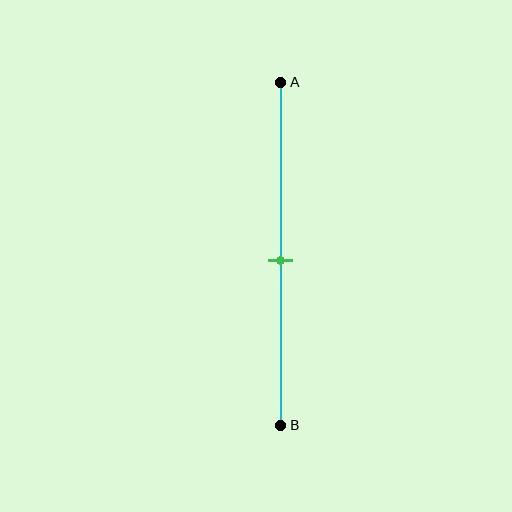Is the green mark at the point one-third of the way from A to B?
No, the mark is at about 50% from A, not at the 33% one-third point.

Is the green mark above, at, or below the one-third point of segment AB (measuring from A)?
The green mark is below the one-third point of segment AB.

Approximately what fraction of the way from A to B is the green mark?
The green mark is approximately 50% of the way from A to B.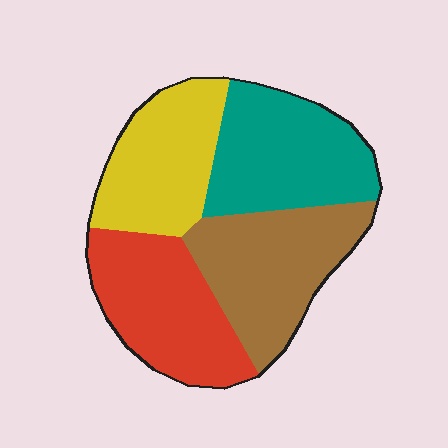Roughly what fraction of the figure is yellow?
Yellow takes up about one fifth (1/5) of the figure.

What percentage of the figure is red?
Red covers roughly 25% of the figure.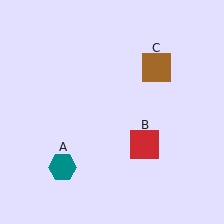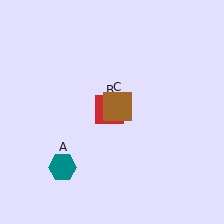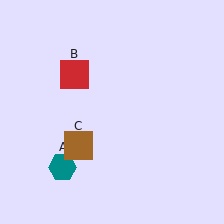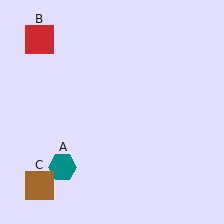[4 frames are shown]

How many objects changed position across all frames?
2 objects changed position: red square (object B), brown square (object C).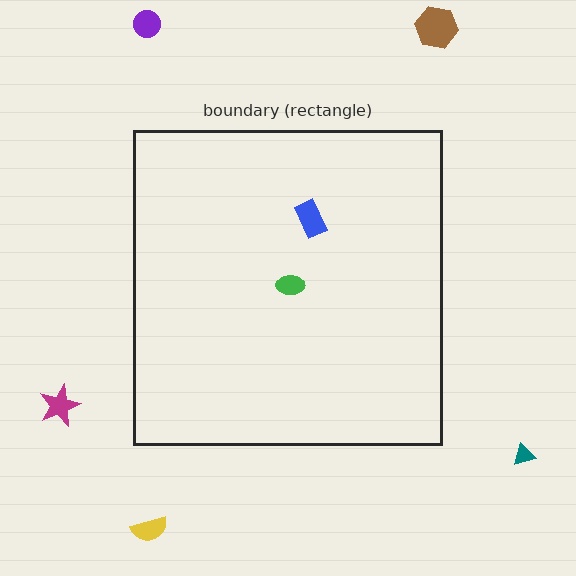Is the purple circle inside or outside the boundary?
Outside.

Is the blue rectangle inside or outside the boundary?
Inside.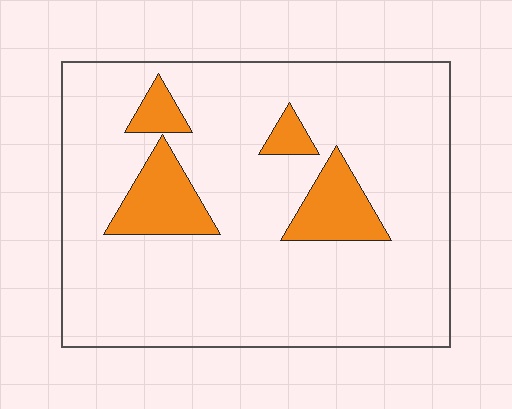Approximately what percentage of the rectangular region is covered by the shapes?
Approximately 15%.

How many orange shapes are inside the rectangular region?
4.